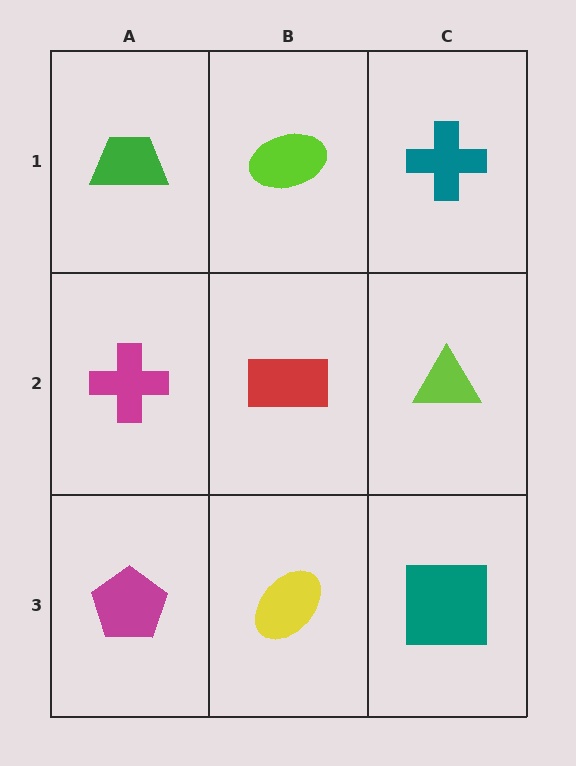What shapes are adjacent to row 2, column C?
A teal cross (row 1, column C), a teal square (row 3, column C), a red rectangle (row 2, column B).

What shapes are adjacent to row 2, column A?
A green trapezoid (row 1, column A), a magenta pentagon (row 3, column A), a red rectangle (row 2, column B).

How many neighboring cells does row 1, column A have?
2.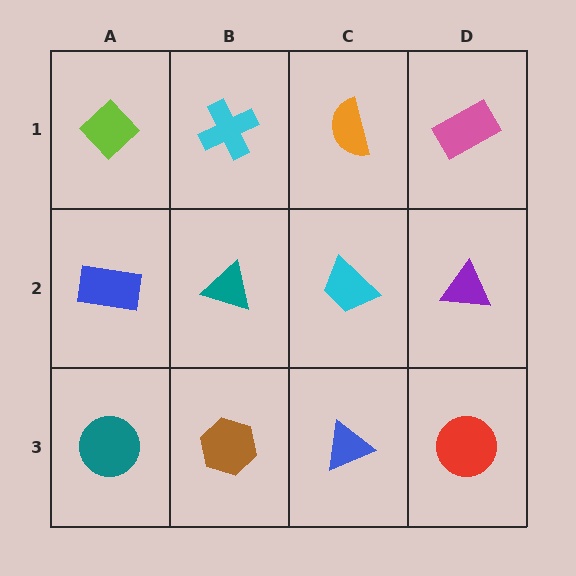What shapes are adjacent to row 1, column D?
A purple triangle (row 2, column D), an orange semicircle (row 1, column C).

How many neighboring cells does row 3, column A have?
2.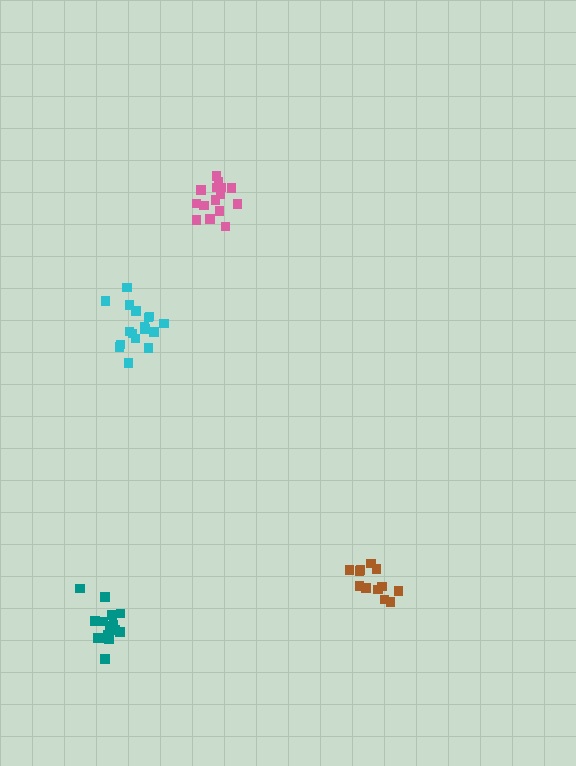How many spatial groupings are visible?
There are 4 spatial groupings.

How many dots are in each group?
Group 1: 15 dots, Group 2: 17 dots, Group 3: 16 dots, Group 4: 12 dots (60 total).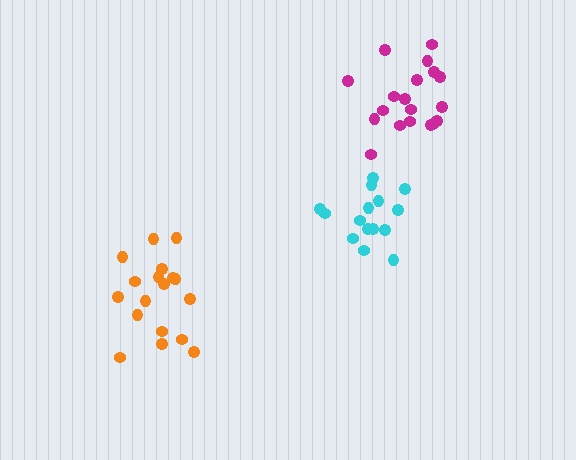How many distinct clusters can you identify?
There are 3 distinct clusters.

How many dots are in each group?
Group 1: 15 dots, Group 2: 18 dots, Group 3: 19 dots (52 total).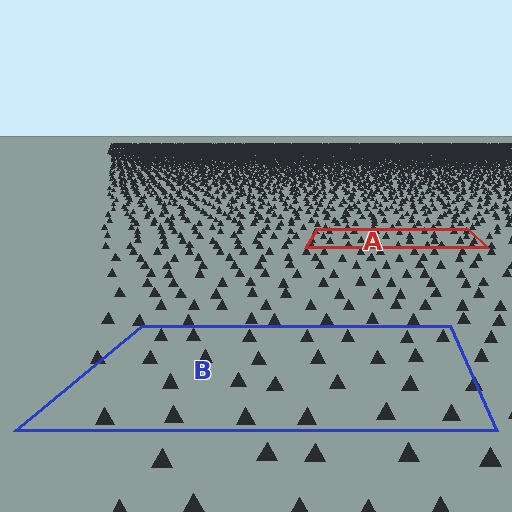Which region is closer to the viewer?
Region B is closer. The texture elements there are larger and more spread out.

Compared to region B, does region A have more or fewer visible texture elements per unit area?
Region A has more texture elements per unit area — they are packed more densely because it is farther away.